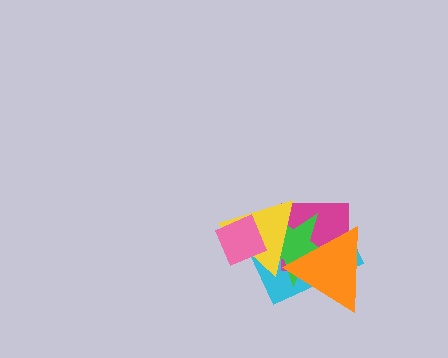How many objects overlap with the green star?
5 objects overlap with the green star.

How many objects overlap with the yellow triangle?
5 objects overlap with the yellow triangle.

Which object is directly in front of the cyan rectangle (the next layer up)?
The magenta square is directly in front of the cyan rectangle.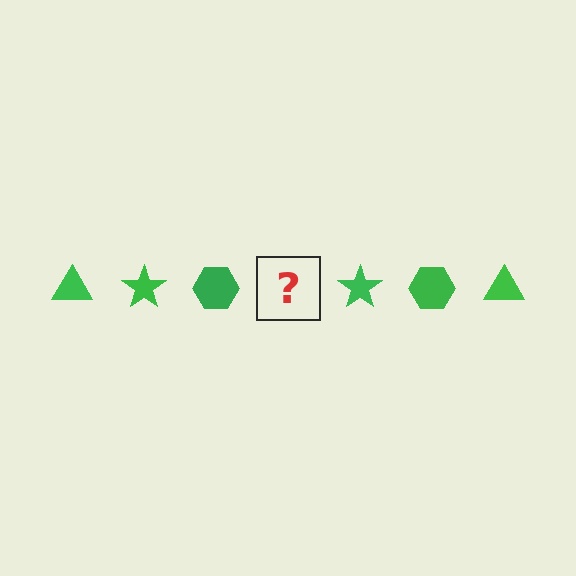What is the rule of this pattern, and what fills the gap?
The rule is that the pattern cycles through triangle, star, hexagon shapes in green. The gap should be filled with a green triangle.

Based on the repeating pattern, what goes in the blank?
The blank should be a green triangle.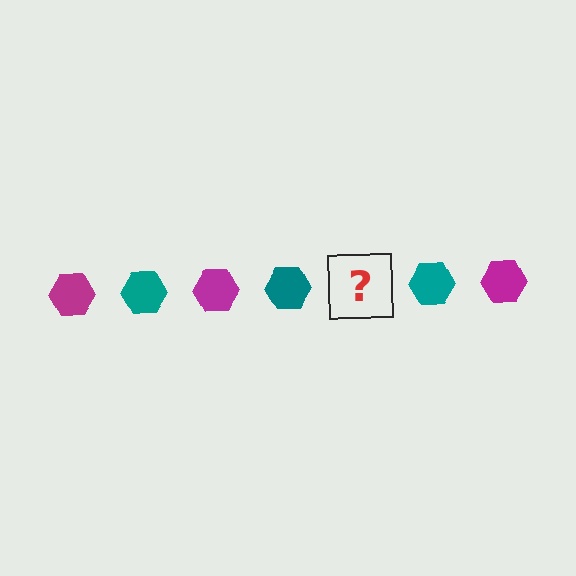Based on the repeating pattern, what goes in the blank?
The blank should be a magenta hexagon.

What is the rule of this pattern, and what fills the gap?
The rule is that the pattern cycles through magenta, teal hexagons. The gap should be filled with a magenta hexagon.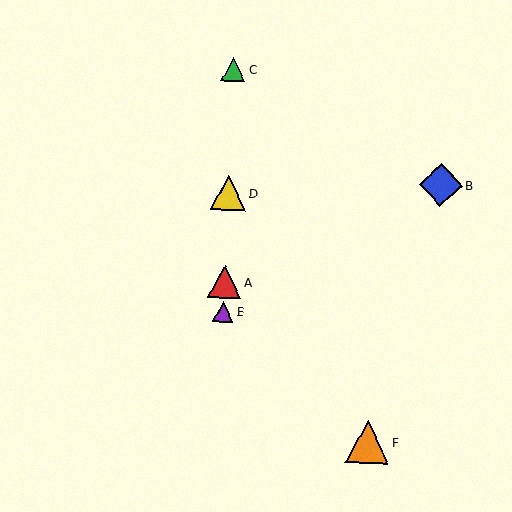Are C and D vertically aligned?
Yes, both are at x≈233.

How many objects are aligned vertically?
4 objects (A, C, D, E) are aligned vertically.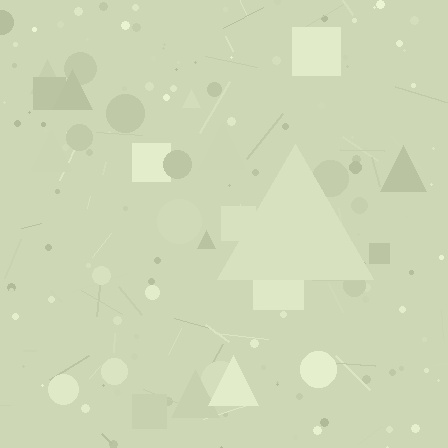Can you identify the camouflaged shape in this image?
The camouflaged shape is a triangle.